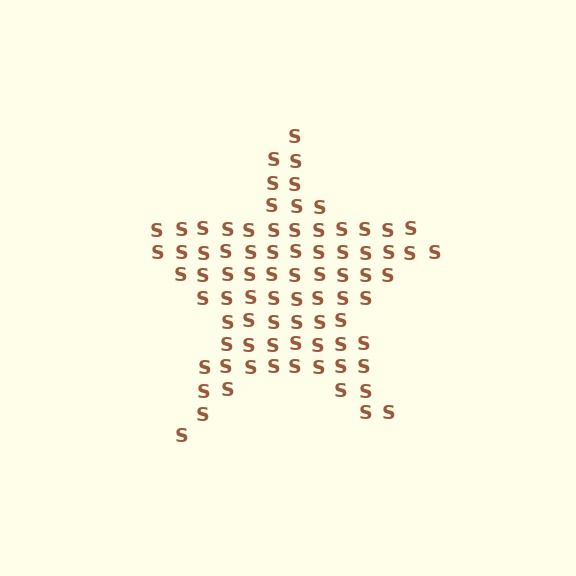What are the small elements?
The small elements are letter S's.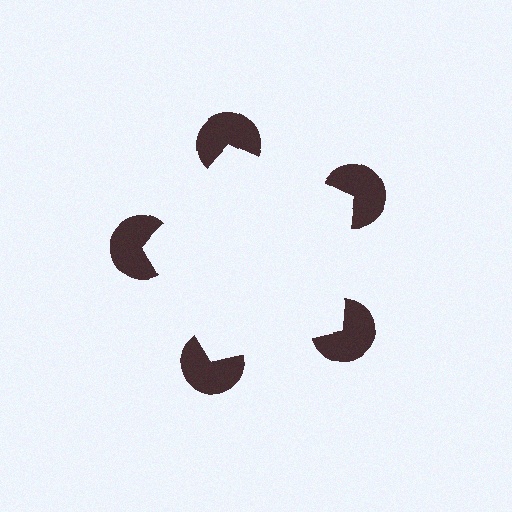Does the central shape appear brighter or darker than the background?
It typically appears slightly brighter than the background, even though no actual brightness change is drawn.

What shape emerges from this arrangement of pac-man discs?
An illusory pentagon — its edges are inferred from the aligned wedge cuts in the pac-man discs, not physically drawn.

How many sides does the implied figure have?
5 sides.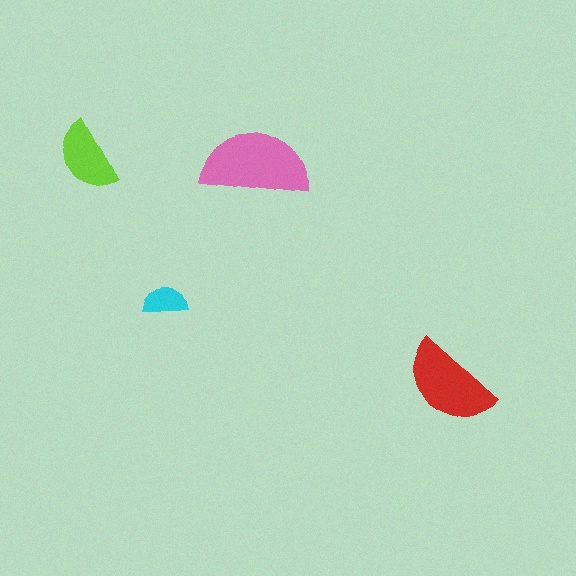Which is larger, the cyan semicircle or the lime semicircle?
The lime one.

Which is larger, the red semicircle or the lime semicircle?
The red one.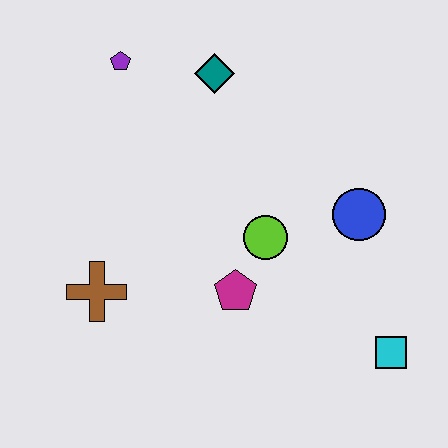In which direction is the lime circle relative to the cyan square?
The lime circle is to the left of the cyan square.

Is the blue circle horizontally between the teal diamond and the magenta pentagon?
No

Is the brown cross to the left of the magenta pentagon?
Yes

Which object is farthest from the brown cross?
The cyan square is farthest from the brown cross.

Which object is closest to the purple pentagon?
The teal diamond is closest to the purple pentagon.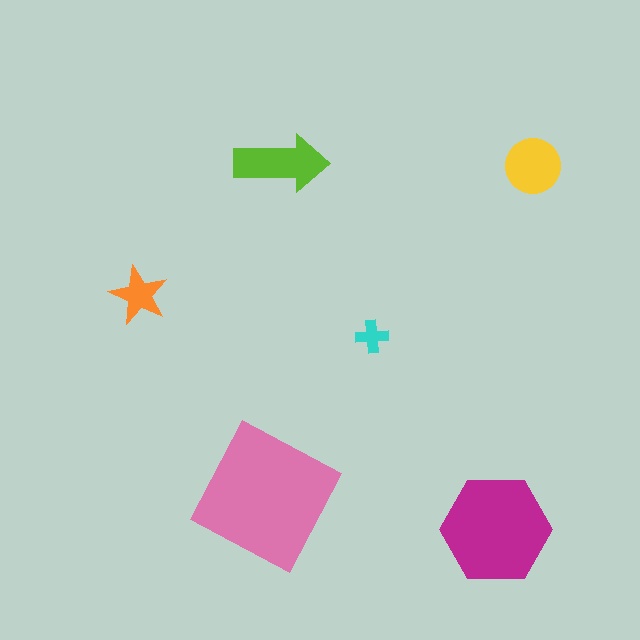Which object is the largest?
The pink square.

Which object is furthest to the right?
The yellow circle is rightmost.